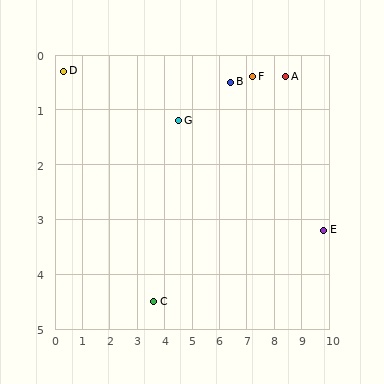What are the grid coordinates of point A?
Point A is at approximately (8.4, 0.4).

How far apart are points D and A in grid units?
Points D and A are about 8.1 grid units apart.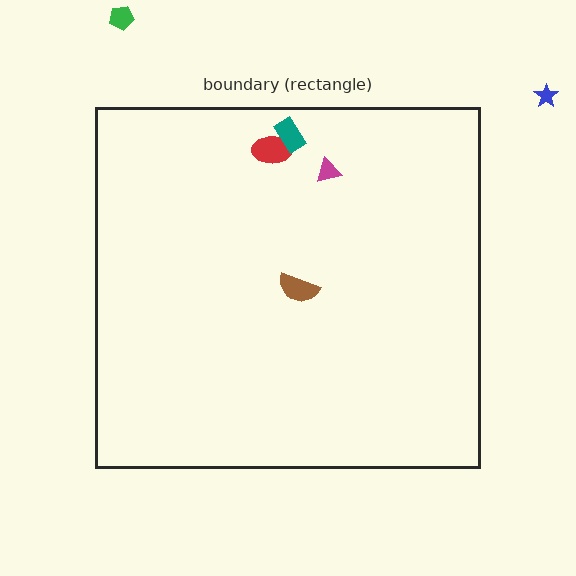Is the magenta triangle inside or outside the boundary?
Inside.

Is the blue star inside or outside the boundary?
Outside.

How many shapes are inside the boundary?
4 inside, 2 outside.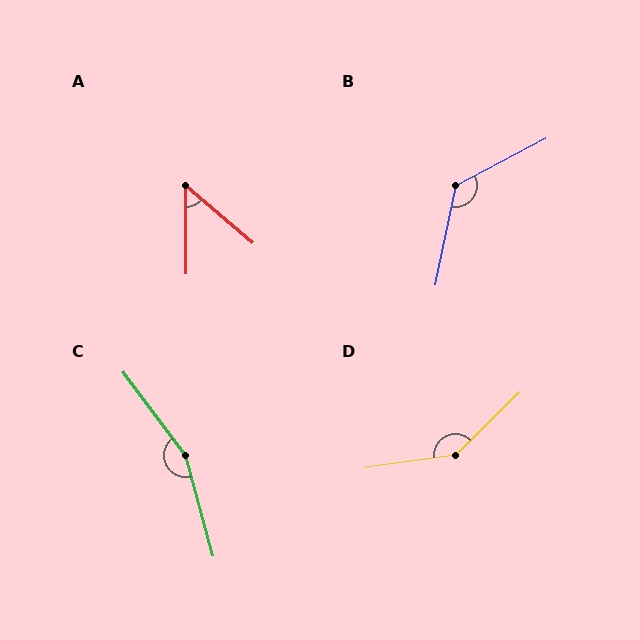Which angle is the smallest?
A, at approximately 49 degrees.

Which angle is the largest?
C, at approximately 159 degrees.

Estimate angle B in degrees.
Approximately 129 degrees.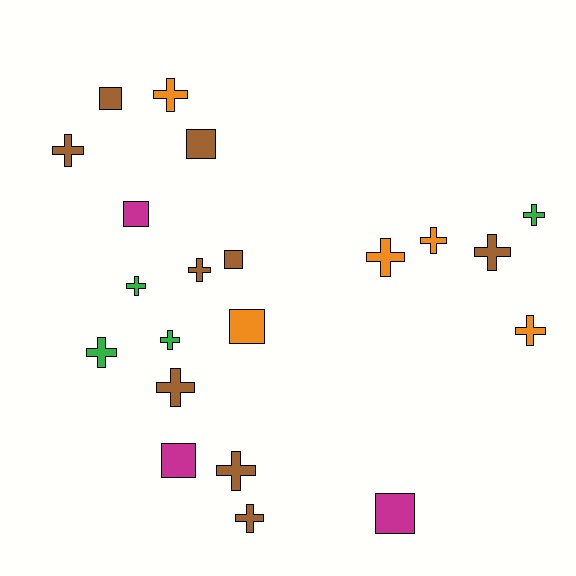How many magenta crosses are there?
There are no magenta crosses.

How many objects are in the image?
There are 21 objects.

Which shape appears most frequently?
Cross, with 14 objects.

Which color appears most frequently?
Brown, with 9 objects.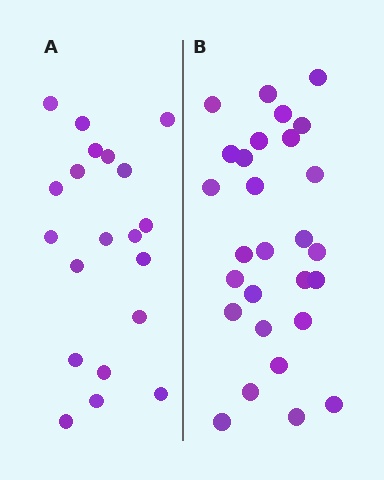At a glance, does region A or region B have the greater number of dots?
Region B (the right region) has more dots.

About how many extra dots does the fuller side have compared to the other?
Region B has roughly 8 or so more dots than region A.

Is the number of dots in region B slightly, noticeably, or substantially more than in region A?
Region B has noticeably more, but not dramatically so. The ratio is roughly 1.4 to 1.